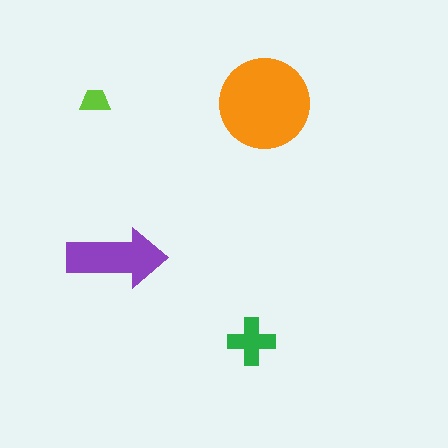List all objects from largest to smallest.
The orange circle, the purple arrow, the green cross, the lime trapezoid.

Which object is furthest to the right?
The orange circle is rightmost.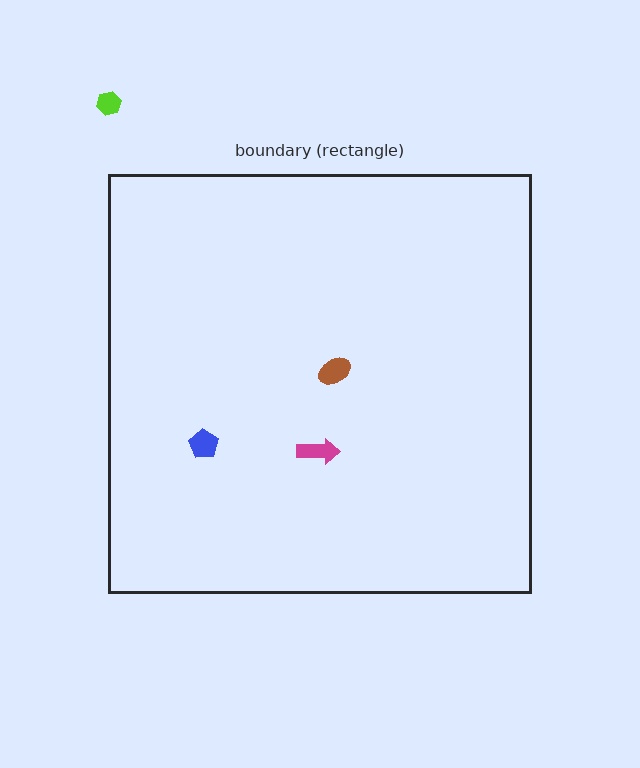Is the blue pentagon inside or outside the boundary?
Inside.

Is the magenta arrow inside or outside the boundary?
Inside.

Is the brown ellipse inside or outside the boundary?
Inside.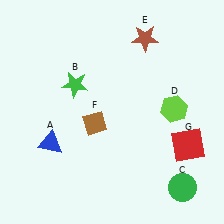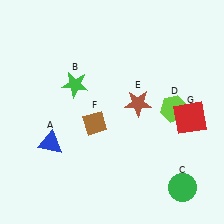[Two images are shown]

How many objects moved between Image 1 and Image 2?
2 objects moved between the two images.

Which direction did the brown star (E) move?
The brown star (E) moved down.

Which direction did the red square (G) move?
The red square (G) moved up.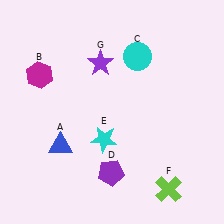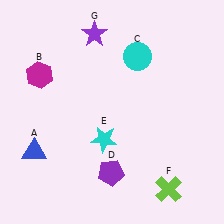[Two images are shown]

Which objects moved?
The objects that moved are: the blue triangle (A), the purple star (G).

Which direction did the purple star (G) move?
The purple star (G) moved up.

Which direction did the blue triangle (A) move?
The blue triangle (A) moved left.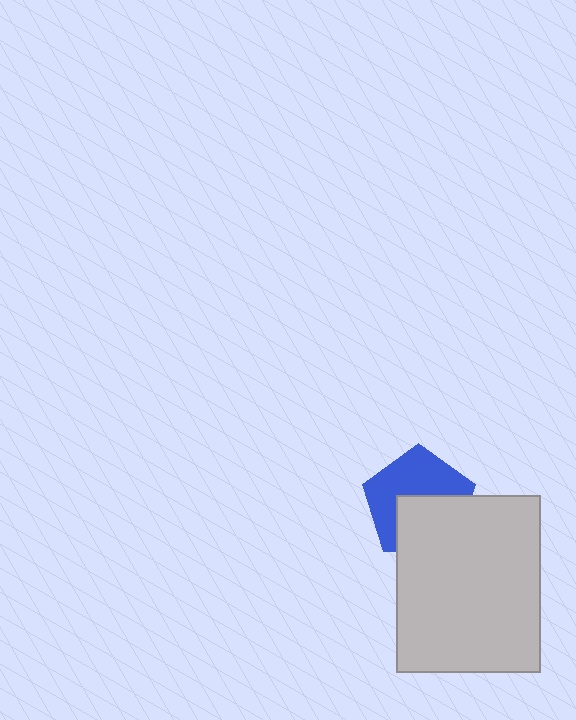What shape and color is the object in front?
The object in front is a light gray rectangle.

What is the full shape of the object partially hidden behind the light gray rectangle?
The partially hidden object is a blue pentagon.